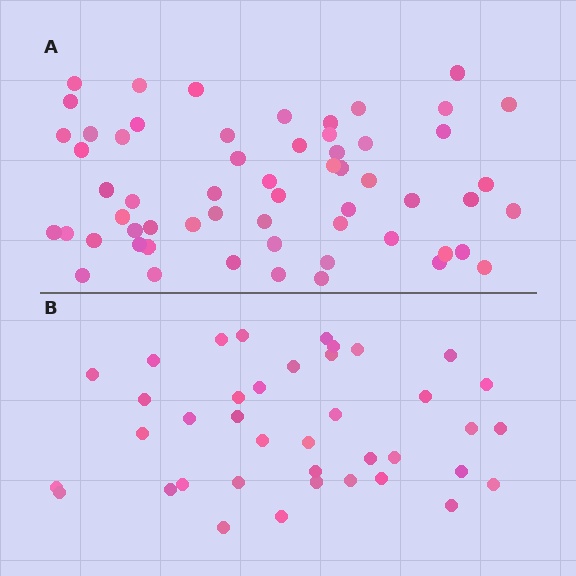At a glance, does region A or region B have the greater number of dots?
Region A (the top region) has more dots.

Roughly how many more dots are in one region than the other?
Region A has approximately 20 more dots than region B.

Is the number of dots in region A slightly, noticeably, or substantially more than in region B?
Region A has substantially more. The ratio is roughly 1.5 to 1.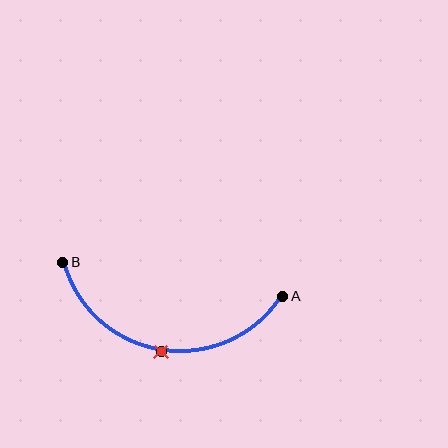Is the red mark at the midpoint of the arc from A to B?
Yes. The red mark lies on the arc at equal arc-length from both A and B — it is the arc midpoint.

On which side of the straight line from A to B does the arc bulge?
The arc bulges below the straight line connecting A and B.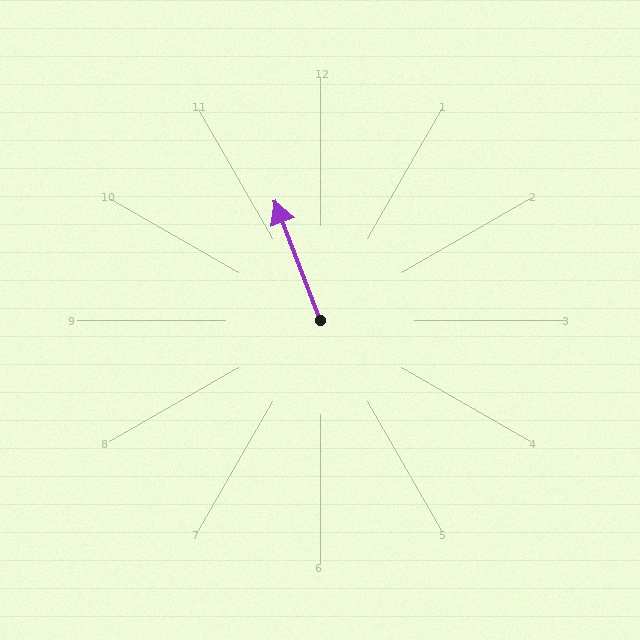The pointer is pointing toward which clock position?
Roughly 11 o'clock.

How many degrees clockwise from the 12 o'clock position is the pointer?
Approximately 339 degrees.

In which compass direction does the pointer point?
North.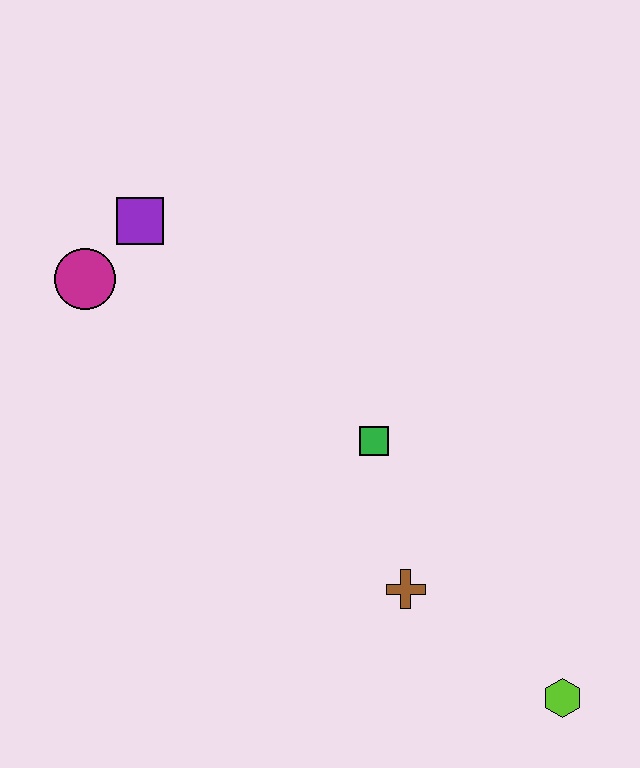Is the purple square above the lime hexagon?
Yes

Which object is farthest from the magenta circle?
The lime hexagon is farthest from the magenta circle.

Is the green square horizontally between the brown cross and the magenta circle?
Yes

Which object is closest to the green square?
The brown cross is closest to the green square.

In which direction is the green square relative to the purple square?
The green square is to the right of the purple square.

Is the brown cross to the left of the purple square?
No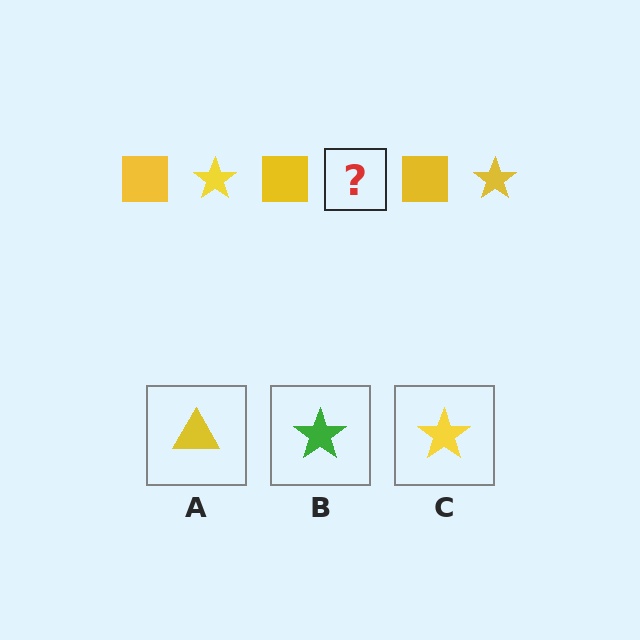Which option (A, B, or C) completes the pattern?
C.